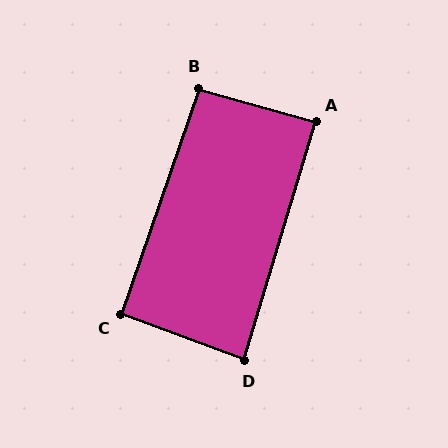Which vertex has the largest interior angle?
B, at approximately 93 degrees.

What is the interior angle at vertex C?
Approximately 91 degrees (approximately right).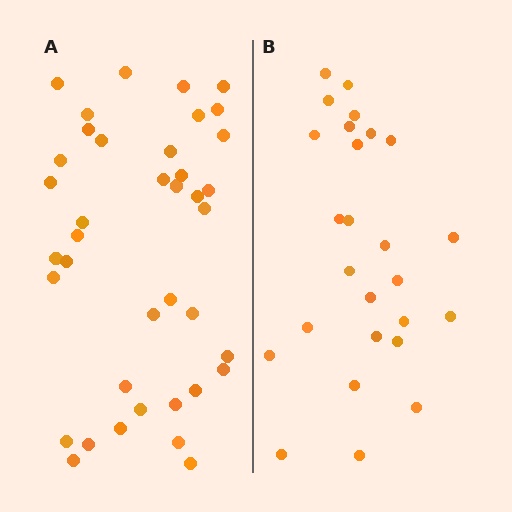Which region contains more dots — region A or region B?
Region A (the left region) has more dots.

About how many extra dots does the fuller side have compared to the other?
Region A has approximately 15 more dots than region B.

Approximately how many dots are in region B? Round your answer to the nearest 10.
About 30 dots. (The exact count is 26, which rounds to 30.)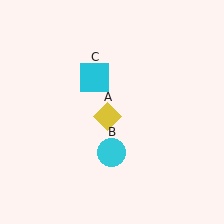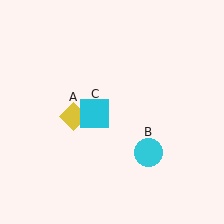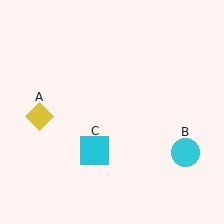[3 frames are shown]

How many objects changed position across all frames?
3 objects changed position: yellow diamond (object A), cyan circle (object B), cyan square (object C).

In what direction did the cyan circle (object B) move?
The cyan circle (object B) moved right.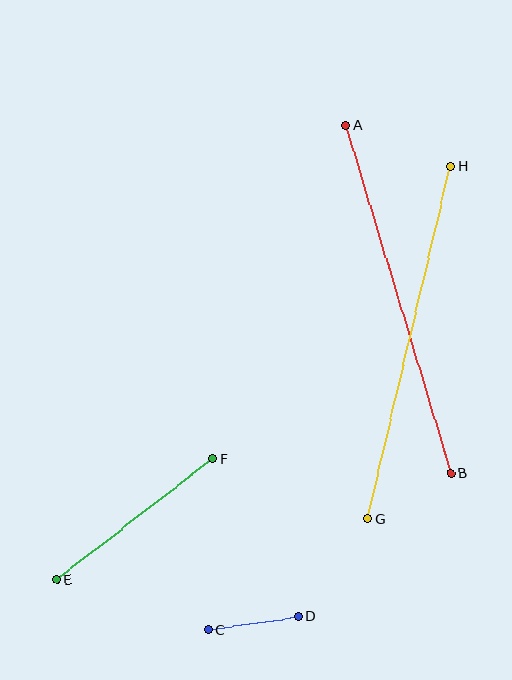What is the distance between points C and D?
The distance is approximately 91 pixels.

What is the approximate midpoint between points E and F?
The midpoint is at approximately (135, 519) pixels.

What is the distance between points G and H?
The distance is approximately 362 pixels.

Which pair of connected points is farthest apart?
Points A and B are farthest apart.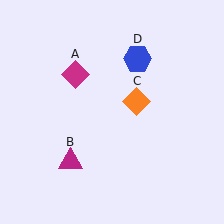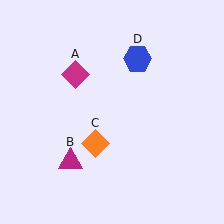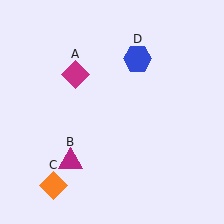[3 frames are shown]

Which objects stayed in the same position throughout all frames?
Magenta diamond (object A) and magenta triangle (object B) and blue hexagon (object D) remained stationary.